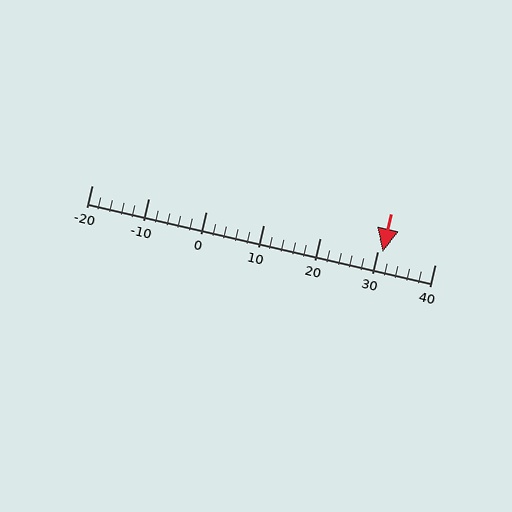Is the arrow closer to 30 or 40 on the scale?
The arrow is closer to 30.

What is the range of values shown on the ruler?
The ruler shows values from -20 to 40.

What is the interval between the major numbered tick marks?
The major tick marks are spaced 10 units apart.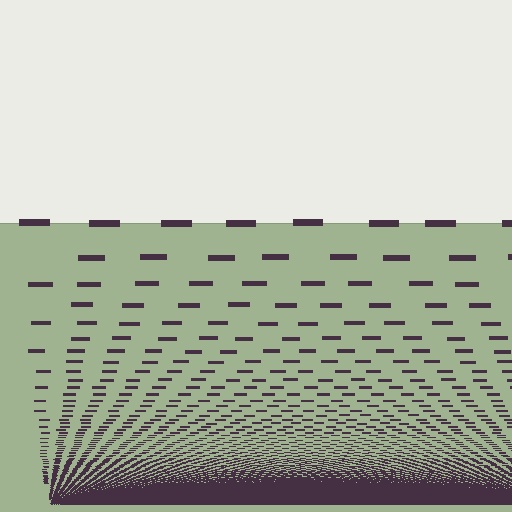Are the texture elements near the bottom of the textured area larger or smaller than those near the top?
Smaller. The gradient is inverted — elements near the bottom are smaller and denser.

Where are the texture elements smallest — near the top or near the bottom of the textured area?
Near the bottom.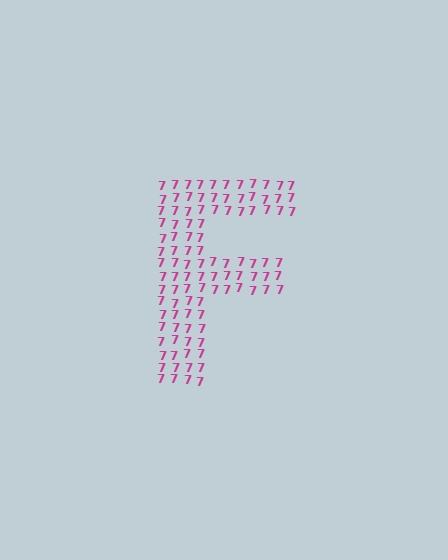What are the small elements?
The small elements are digit 7's.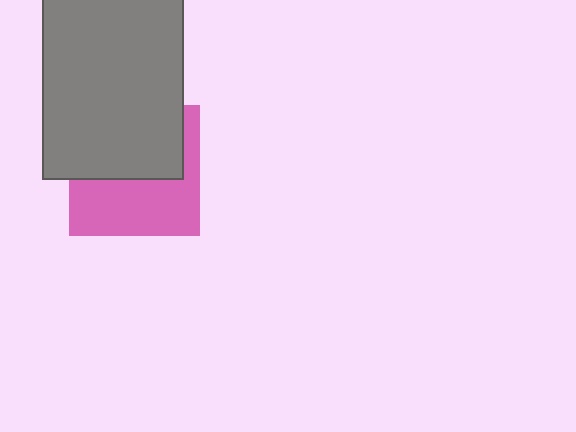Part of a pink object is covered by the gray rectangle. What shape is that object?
It is a square.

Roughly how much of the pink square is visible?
About half of it is visible (roughly 50%).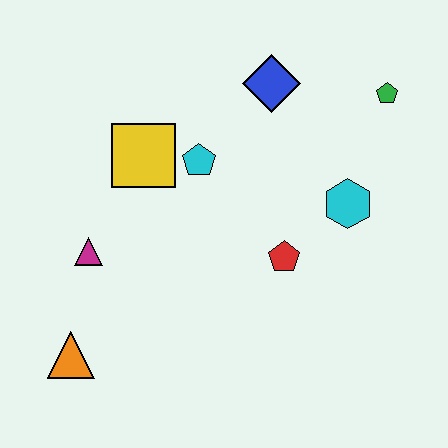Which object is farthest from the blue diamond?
The orange triangle is farthest from the blue diamond.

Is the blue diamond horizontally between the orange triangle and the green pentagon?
Yes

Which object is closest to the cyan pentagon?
The yellow square is closest to the cyan pentagon.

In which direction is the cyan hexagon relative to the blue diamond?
The cyan hexagon is below the blue diamond.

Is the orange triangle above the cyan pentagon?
No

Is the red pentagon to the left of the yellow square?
No